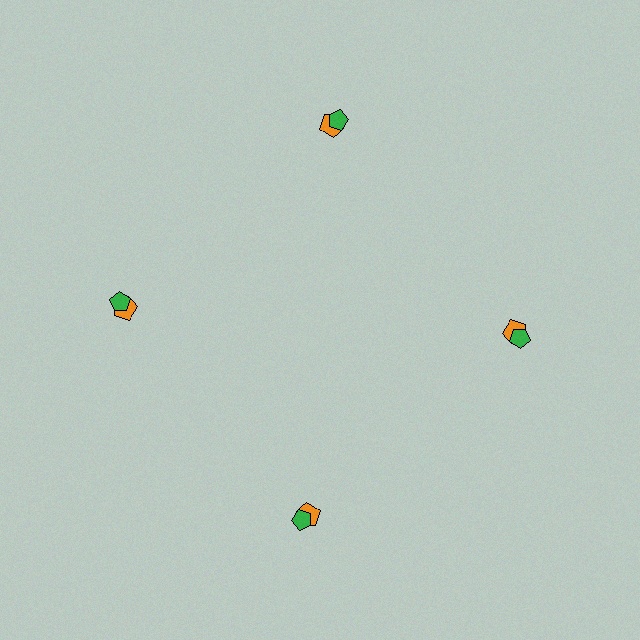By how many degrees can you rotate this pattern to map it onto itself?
The pattern maps onto itself every 90 degrees of rotation.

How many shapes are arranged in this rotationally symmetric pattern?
There are 8 shapes, arranged in 4 groups of 2.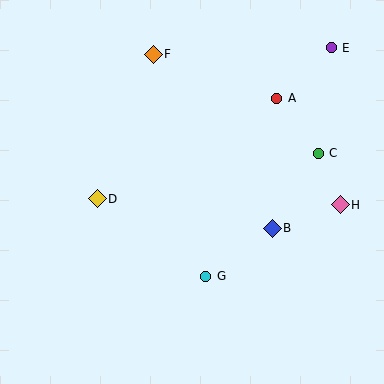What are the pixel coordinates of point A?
Point A is at (277, 98).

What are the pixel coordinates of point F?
Point F is at (153, 54).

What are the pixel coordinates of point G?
Point G is at (206, 276).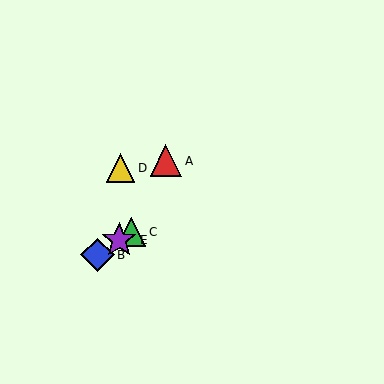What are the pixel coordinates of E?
Object E is at (119, 240).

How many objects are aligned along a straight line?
3 objects (B, C, E) are aligned along a straight line.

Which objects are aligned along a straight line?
Objects B, C, E are aligned along a straight line.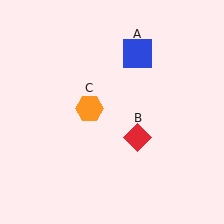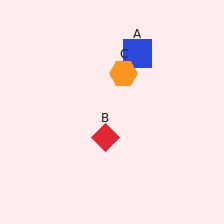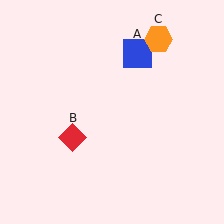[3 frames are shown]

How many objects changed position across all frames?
2 objects changed position: red diamond (object B), orange hexagon (object C).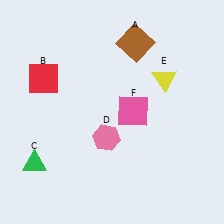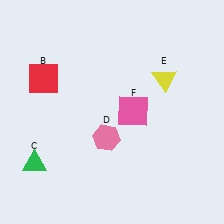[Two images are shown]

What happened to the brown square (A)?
The brown square (A) was removed in Image 2. It was in the top-right area of Image 1.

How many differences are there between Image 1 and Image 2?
There is 1 difference between the two images.